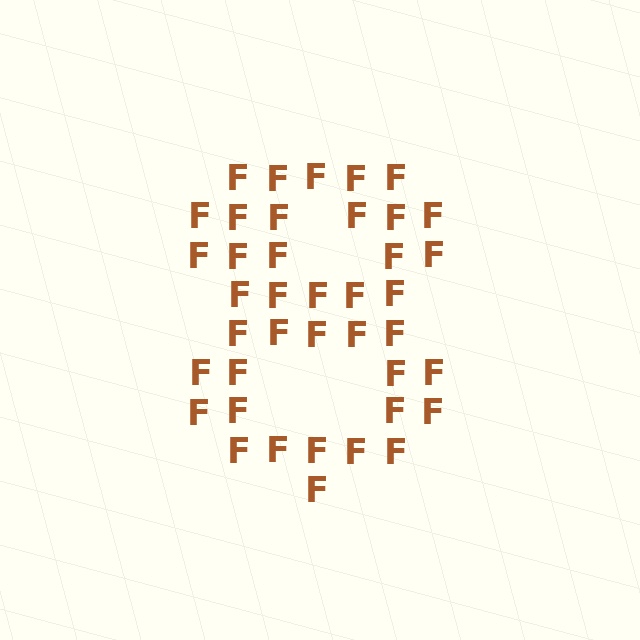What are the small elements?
The small elements are letter F's.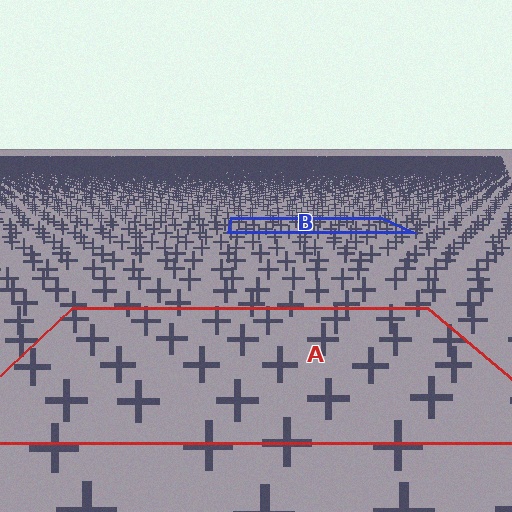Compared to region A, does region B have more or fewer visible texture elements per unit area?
Region B has more texture elements per unit area — they are packed more densely because it is farther away.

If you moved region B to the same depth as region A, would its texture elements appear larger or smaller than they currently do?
They would appear larger. At a closer depth, the same texture elements are projected at a bigger on-screen size.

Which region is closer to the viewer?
Region A is closer. The texture elements there are larger and more spread out.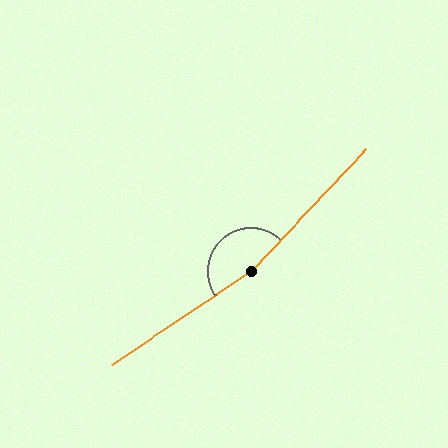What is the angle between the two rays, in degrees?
Approximately 167 degrees.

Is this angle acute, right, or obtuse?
It is obtuse.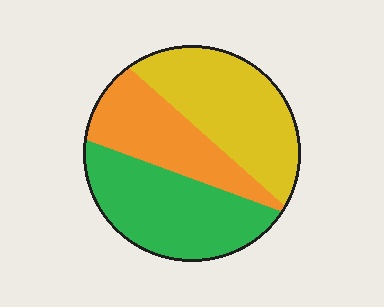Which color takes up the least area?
Orange, at roughly 25%.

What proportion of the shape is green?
Green covers around 35% of the shape.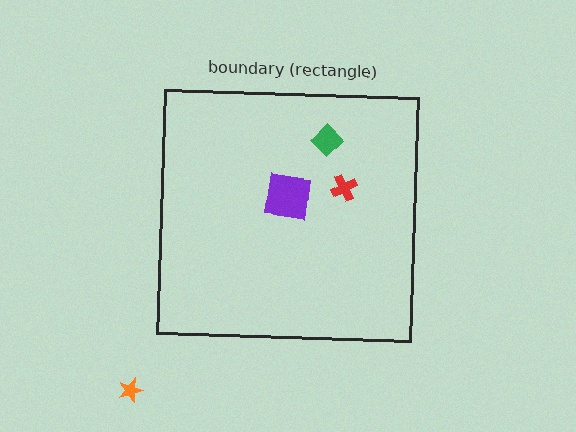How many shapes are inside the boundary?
3 inside, 1 outside.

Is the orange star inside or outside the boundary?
Outside.